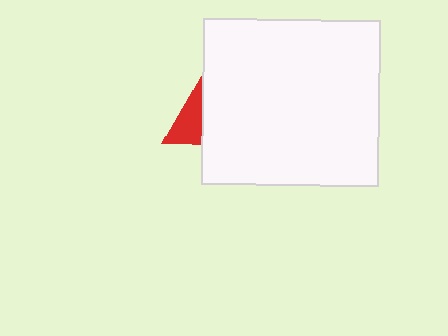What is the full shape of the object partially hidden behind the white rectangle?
The partially hidden object is a red triangle.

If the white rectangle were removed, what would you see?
You would see the complete red triangle.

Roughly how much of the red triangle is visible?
A small part of it is visible (roughly 36%).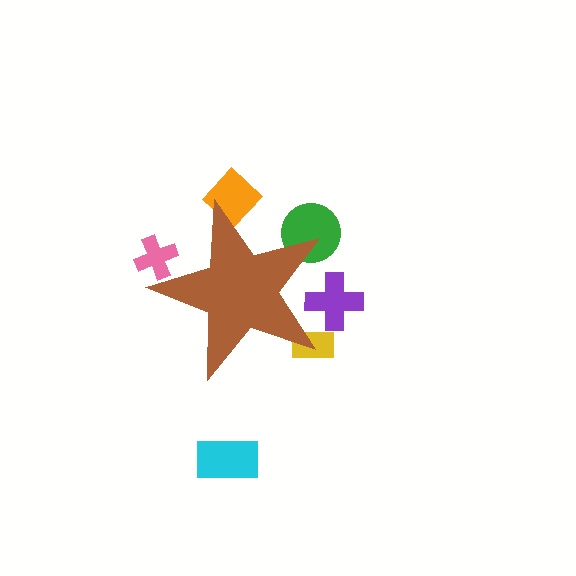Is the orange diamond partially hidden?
Yes, the orange diamond is partially hidden behind the brown star.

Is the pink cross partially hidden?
Yes, the pink cross is partially hidden behind the brown star.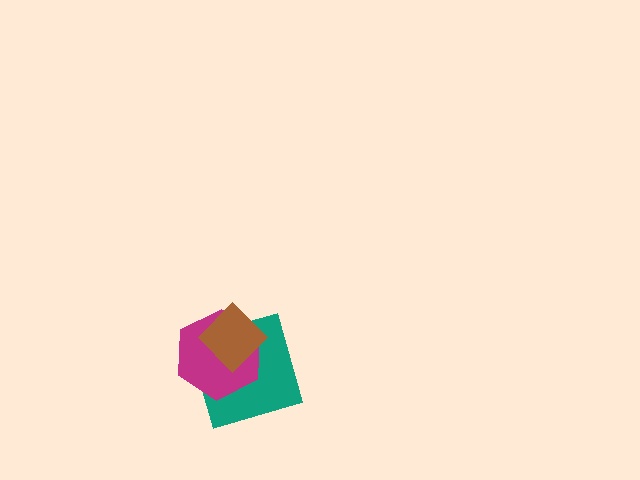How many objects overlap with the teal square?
2 objects overlap with the teal square.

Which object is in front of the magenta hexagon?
The brown diamond is in front of the magenta hexagon.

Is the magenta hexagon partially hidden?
Yes, it is partially covered by another shape.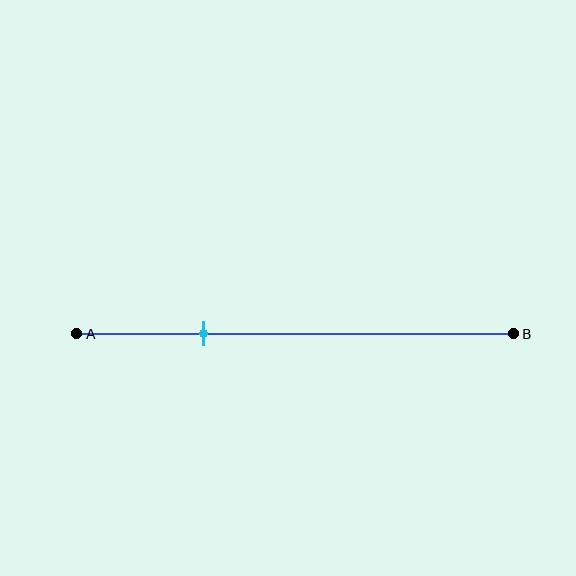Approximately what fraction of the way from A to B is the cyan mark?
The cyan mark is approximately 30% of the way from A to B.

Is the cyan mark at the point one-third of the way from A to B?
No, the mark is at about 30% from A, not at the 33% one-third point.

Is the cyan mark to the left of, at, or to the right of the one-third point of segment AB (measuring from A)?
The cyan mark is to the left of the one-third point of segment AB.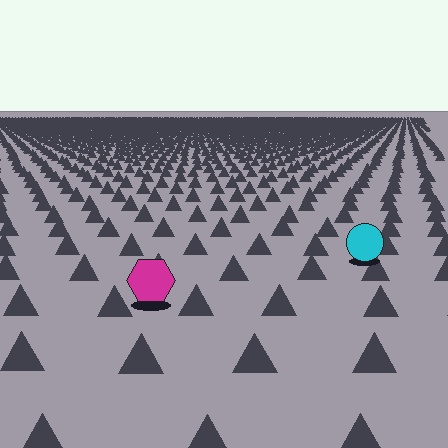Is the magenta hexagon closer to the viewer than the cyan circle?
Yes. The magenta hexagon is closer — you can tell from the texture gradient: the ground texture is coarser near it.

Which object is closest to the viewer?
The magenta hexagon is closest. The texture marks near it are larger and more spread out.